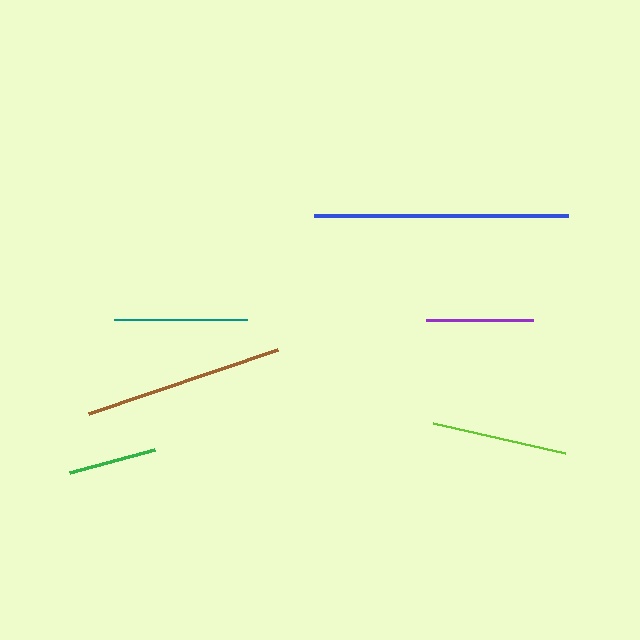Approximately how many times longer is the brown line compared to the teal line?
The brown line is approximately 1.5 times the length of the teal line.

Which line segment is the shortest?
The green line is the shortest at approximately 87 pixels.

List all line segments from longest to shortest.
From longest to shortest: blue, brown, lime, teal, purple, green.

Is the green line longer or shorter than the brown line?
The brown line is longer than the green line.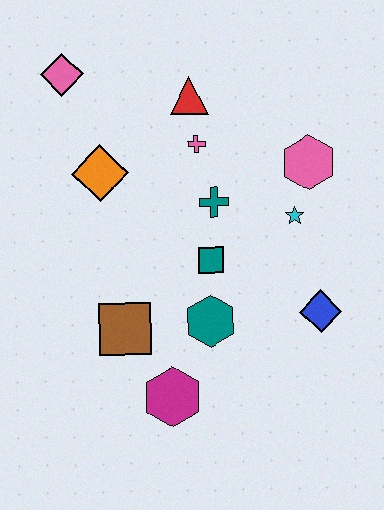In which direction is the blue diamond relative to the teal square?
The blue diamond is to the right of the teal square.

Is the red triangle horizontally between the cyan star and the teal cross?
No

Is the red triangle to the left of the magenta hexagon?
No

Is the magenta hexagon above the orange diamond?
No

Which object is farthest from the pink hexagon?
The magenta hexagon is farthest from the pink hexagon.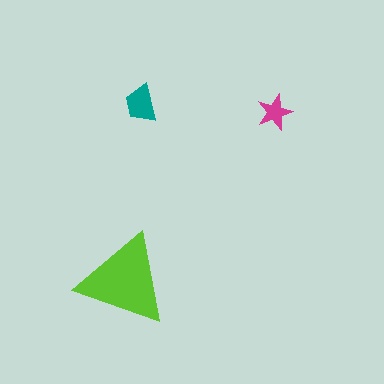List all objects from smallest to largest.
The magenta star, the teal trapezoid, the lime triangle.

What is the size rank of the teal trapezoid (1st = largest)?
2nd.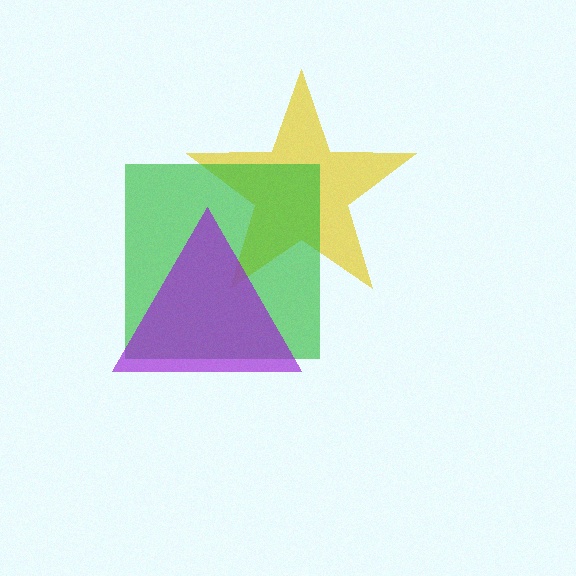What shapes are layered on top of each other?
The layered shapes are: a yellow star, a green square, a purple triangle.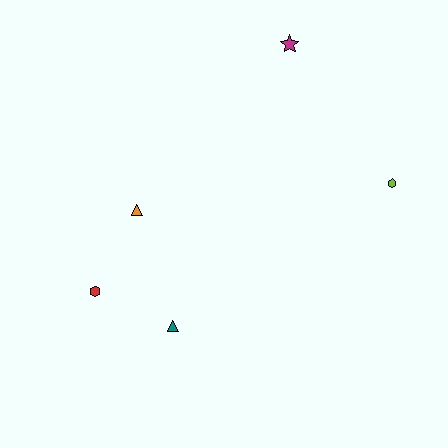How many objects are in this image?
There are 5 objects.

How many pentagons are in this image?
There are no pentagons.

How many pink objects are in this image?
There are no pink objects.